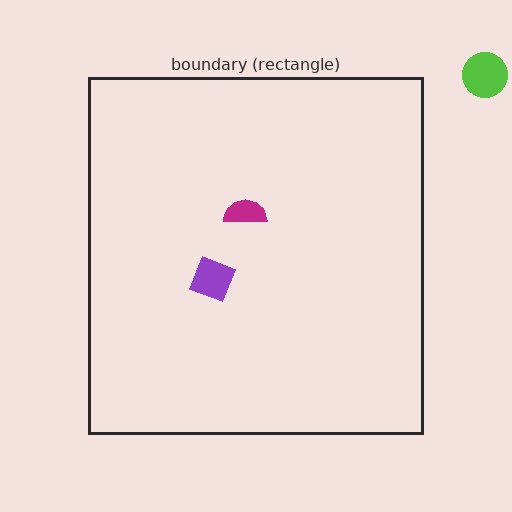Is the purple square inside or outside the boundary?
Inside.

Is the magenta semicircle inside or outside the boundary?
Inside.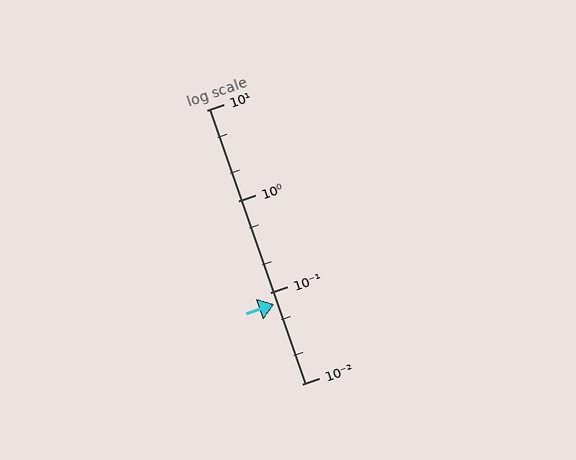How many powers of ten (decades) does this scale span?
The scale spans 3 decades, from 0.01 to 10.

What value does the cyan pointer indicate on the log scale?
The pointer indicates approximately 0.074.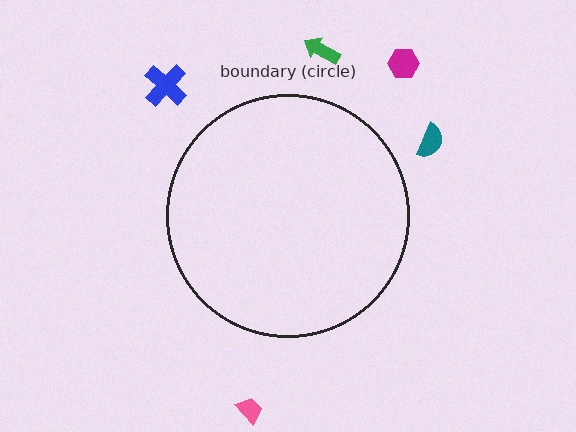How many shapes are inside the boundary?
0 inside, 5 outside.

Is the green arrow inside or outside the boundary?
Outside.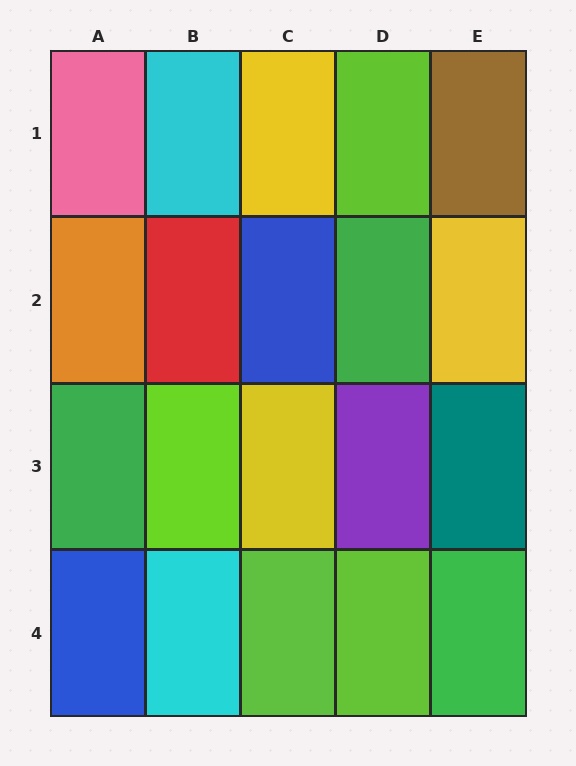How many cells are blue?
2 cells are blue.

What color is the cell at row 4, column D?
Lime.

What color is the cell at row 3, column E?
Teal.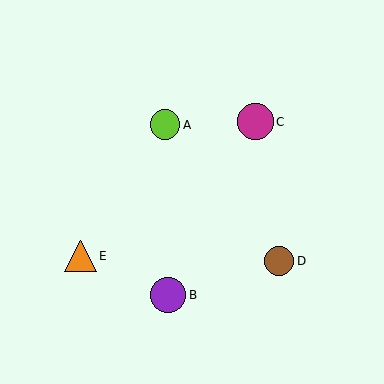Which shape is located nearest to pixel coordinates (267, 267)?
The brown circle (labeled D) at (279, 261) is nearest to that location.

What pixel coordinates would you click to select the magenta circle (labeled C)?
Click at (255, 122) to select the magenta circle C.